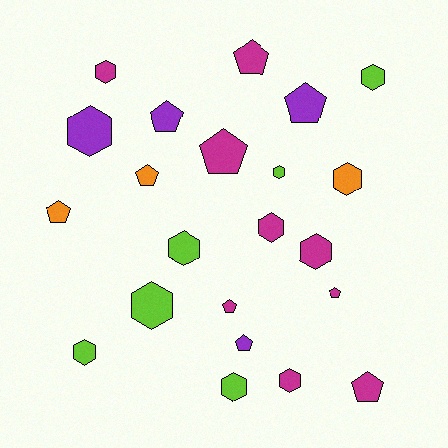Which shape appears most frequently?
Hexagon, with 12 objects.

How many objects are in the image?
There are 22 objects.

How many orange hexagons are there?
There is 1 orange hexagon.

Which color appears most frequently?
Magenta, with 9 objects.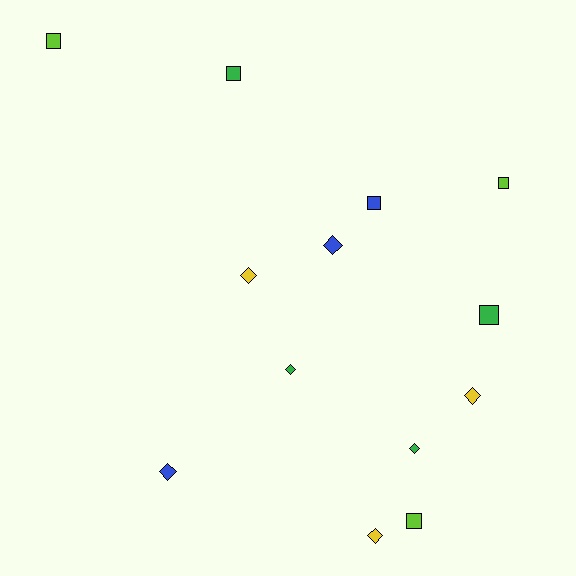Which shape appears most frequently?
Diamond, with 7 objects.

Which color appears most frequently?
Green, with 4 objects.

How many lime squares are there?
There are 3 lime squares.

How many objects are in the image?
There are 13 objects.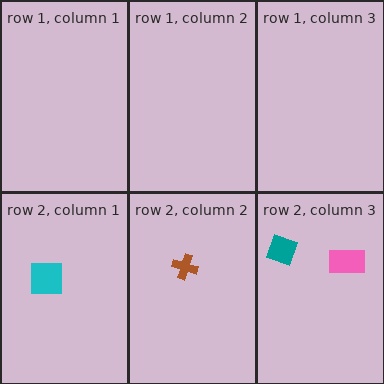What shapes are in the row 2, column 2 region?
The brown cross.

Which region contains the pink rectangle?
The row 2, column 3 region.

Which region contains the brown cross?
The row 2, column 2 region.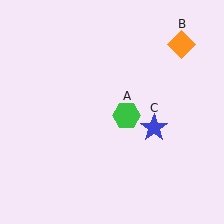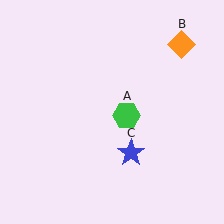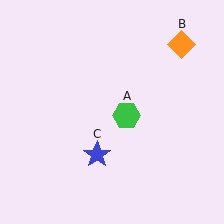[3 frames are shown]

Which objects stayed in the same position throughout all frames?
Green hexagon (object A) and orange diamond (object B) remained stationary.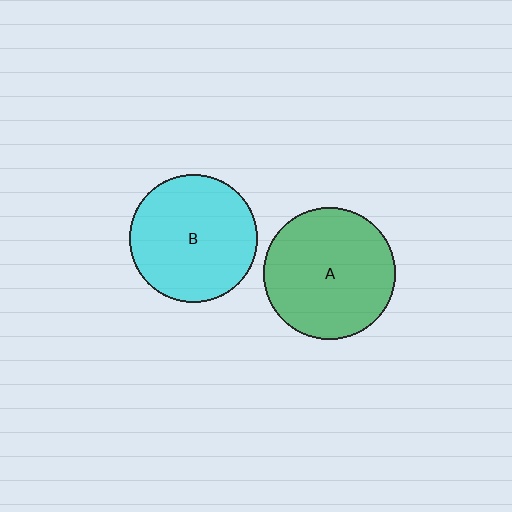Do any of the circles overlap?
No, none of the circles overlap.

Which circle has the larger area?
Circle A (green).